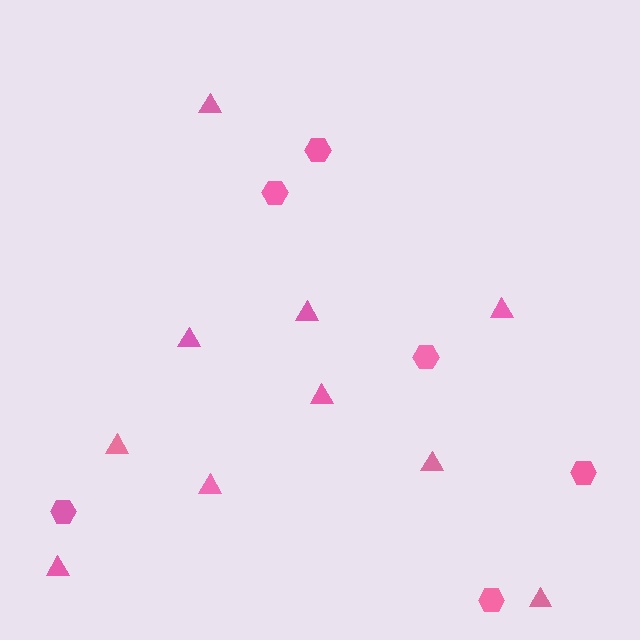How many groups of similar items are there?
There are 2 groups: one group of hexagons (6) and one group of triangles (10).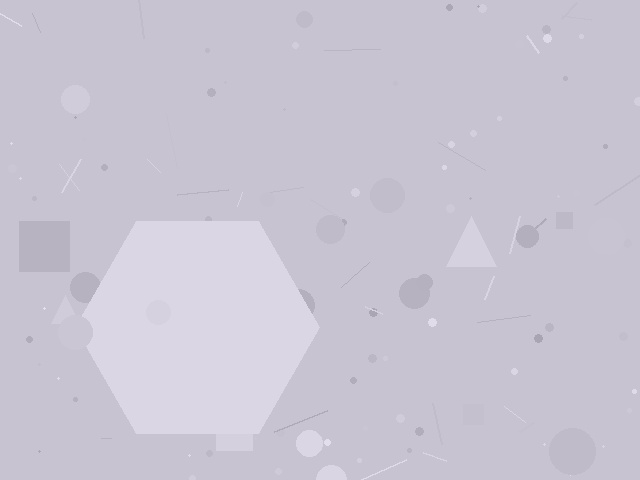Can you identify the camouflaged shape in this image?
The camouflaged shape is a hexagon.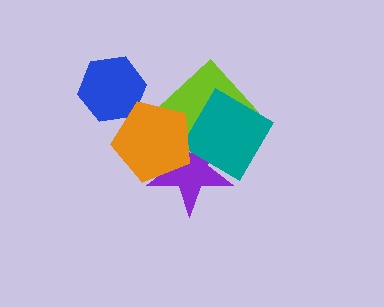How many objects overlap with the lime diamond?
3 objects overlap with the lime diamond.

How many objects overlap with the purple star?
3 objects overlap with the purple star.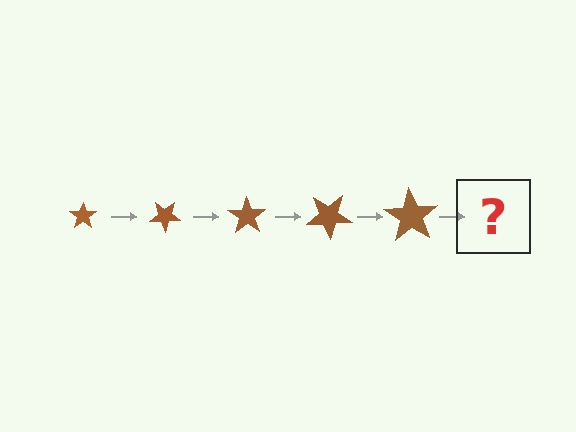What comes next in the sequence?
The next element should be a star, larger than the previous one and rotated 175 degrees from the start.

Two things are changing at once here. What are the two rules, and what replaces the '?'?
The two rules are that the star grows larger each step and it rotates 35 degrees each step. The '?' should be a star, larger than the previous one and rotated 175 degrees from the start.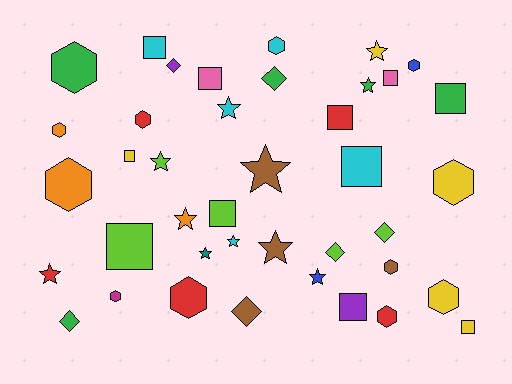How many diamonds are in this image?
There are 6 diamonds.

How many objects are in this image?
There are 40 objects.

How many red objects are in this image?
There are 5 red objects.